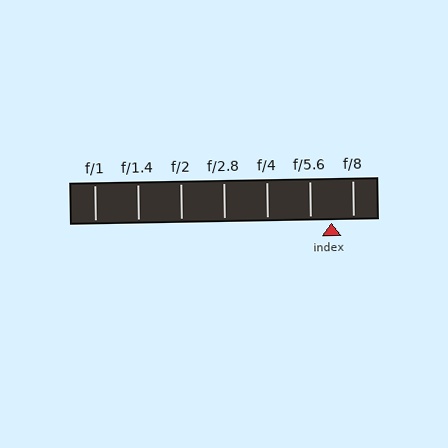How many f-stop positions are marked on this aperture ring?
There are 7 f-stop positions marked.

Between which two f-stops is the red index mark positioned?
The index mark is between f/5.6 and f/8.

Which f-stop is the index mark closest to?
The index mark is closest to f/5.6.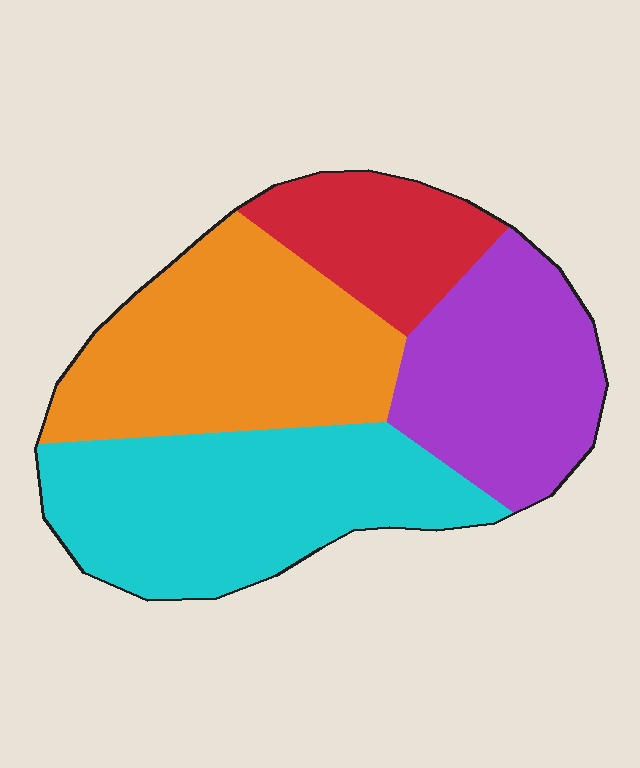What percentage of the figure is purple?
Purple covers 23% of the figure.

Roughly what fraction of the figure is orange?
Orange covers 30% of the figure.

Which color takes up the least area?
Red, at roughly 15%.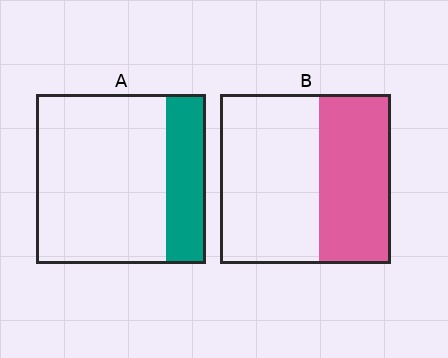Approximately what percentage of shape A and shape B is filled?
A is approximately 25% and B is approximately 40%.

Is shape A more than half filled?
No.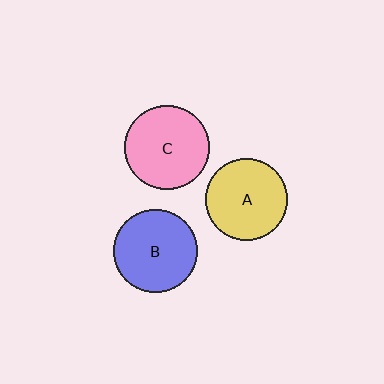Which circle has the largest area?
Circle C (pink).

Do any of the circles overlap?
No, none of the circles overlap.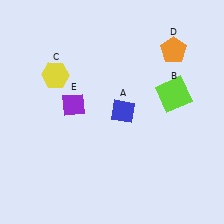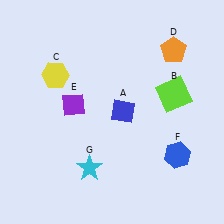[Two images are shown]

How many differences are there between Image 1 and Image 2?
There are 2 differences between the two images.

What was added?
A blue hexagon (F), a cyan star (G) were added in Image 2.